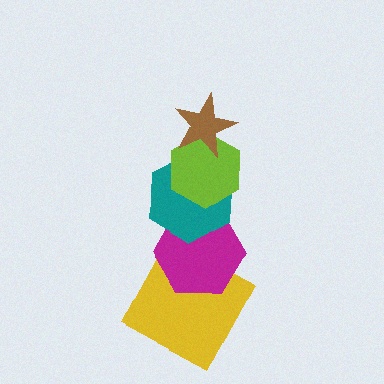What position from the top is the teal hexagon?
The teal hexagon is 3rd from the top.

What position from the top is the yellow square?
The yellow square is 5th from the top.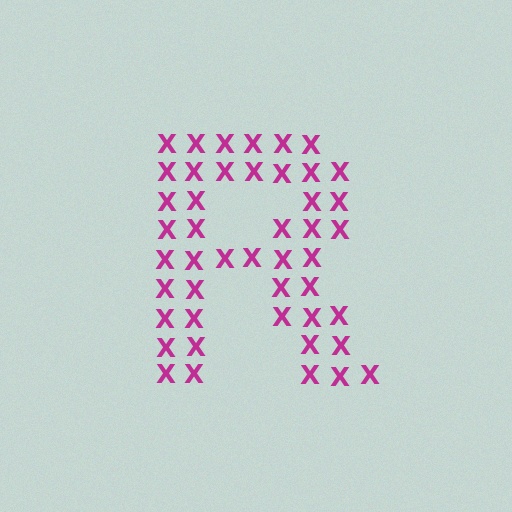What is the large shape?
The large shape is the letter R.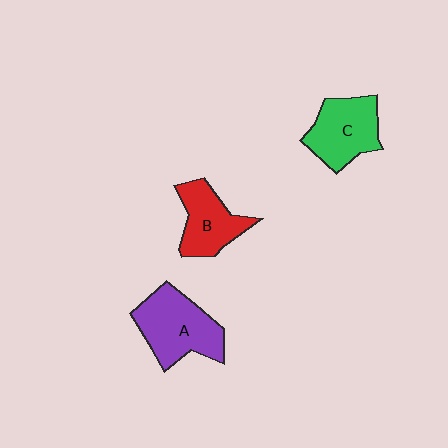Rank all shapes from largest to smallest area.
From largest to smallest: A (purple), C (green), B (red).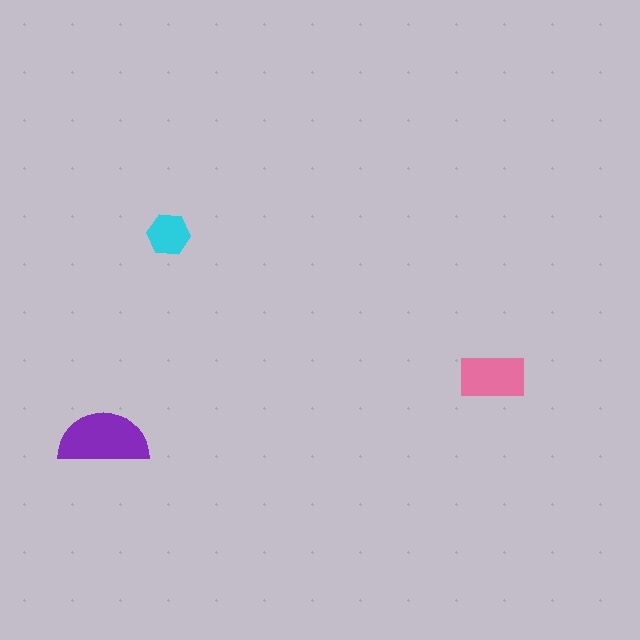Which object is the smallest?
The cyan hexagon.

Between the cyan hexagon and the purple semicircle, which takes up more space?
The purple semicircle.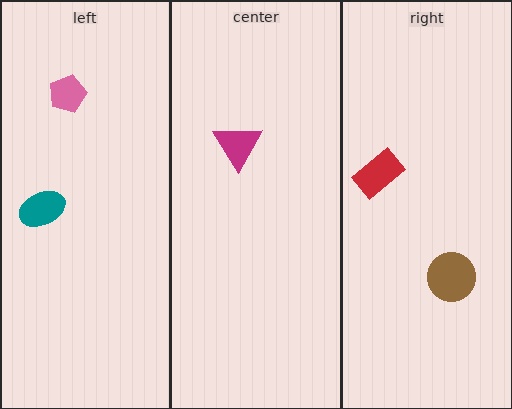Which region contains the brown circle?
The right region.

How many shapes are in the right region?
2.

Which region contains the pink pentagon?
The left region.